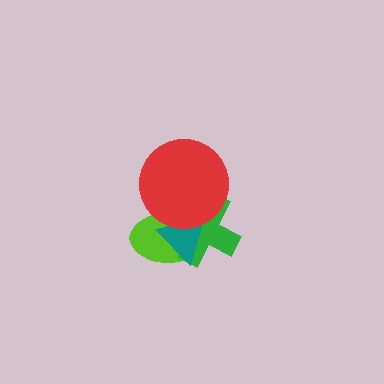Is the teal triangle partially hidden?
Yes, it is partially covered by another shape.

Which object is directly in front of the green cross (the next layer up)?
The teal triangle is directly in front of the green cross.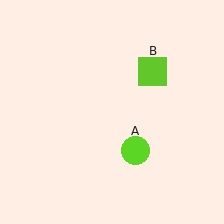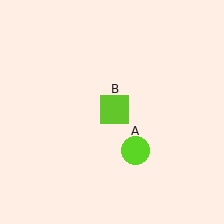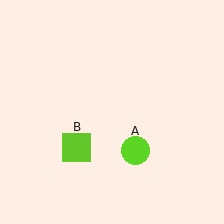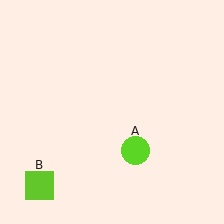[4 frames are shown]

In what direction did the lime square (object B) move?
The lime square (object B) moved down and to the left.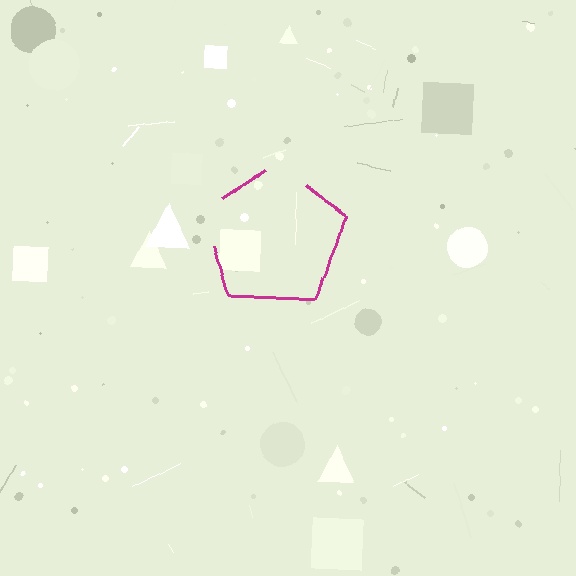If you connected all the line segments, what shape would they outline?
They would outline a pentagon.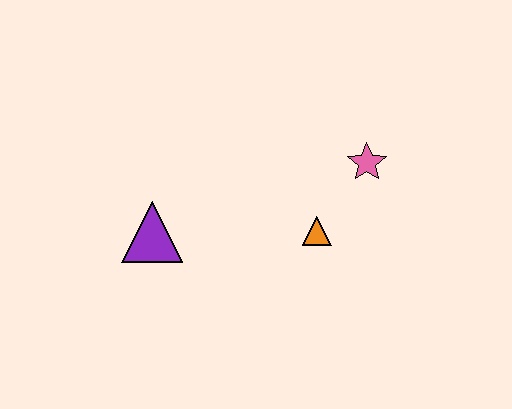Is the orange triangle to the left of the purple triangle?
No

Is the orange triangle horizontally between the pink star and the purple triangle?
Yes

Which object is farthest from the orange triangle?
The purple triangle is farthest from the orange triangle.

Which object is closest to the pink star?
The orange triangle is closest to the pink star.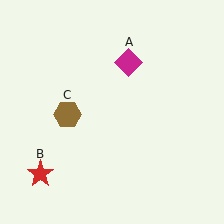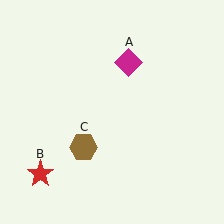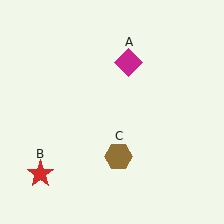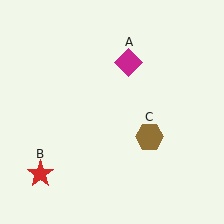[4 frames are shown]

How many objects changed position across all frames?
1 object changed position: brown hexagon (object C).